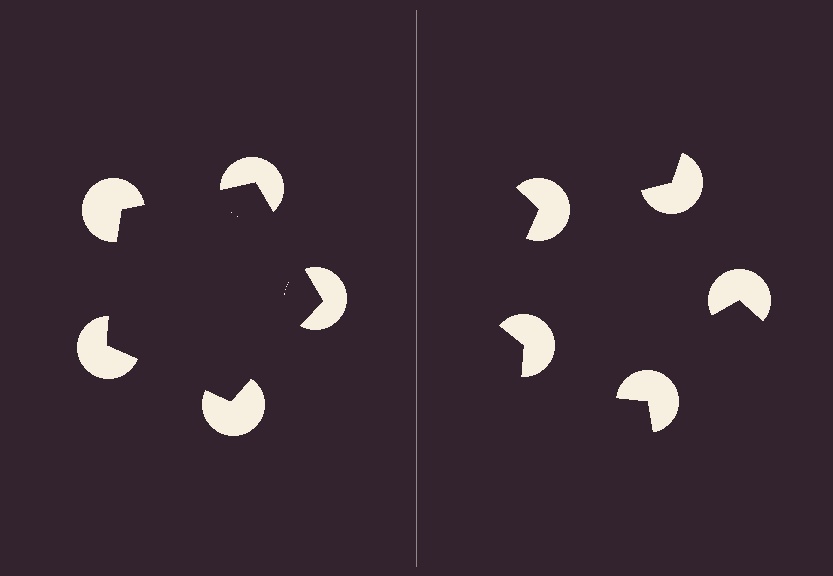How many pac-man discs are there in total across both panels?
10 — 5 on each side.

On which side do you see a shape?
An illusory pentagon appears on the left side. On the right side the wedge cuts are rotated, so no coherent shape forms.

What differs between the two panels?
The pac-man discs are positioned identically on both sides; only the wedge orientations differ. On the left they align to a pentagon; on the right they are misaligned.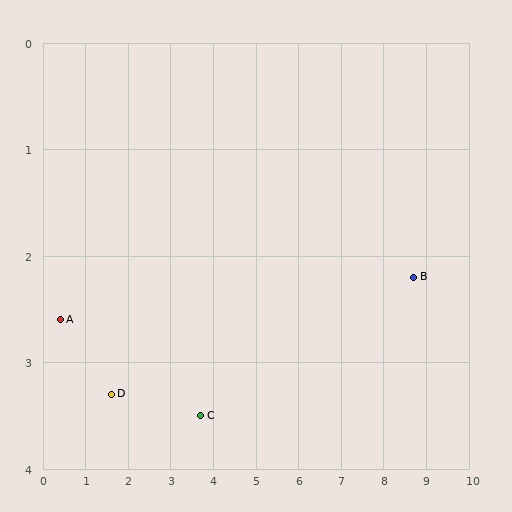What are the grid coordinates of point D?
Point D is at approximately (1.6, 3.3).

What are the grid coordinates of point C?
Point C is at approximately (3.7, 3.5).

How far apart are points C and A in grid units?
Points C and A are about 3.4 grid units apart.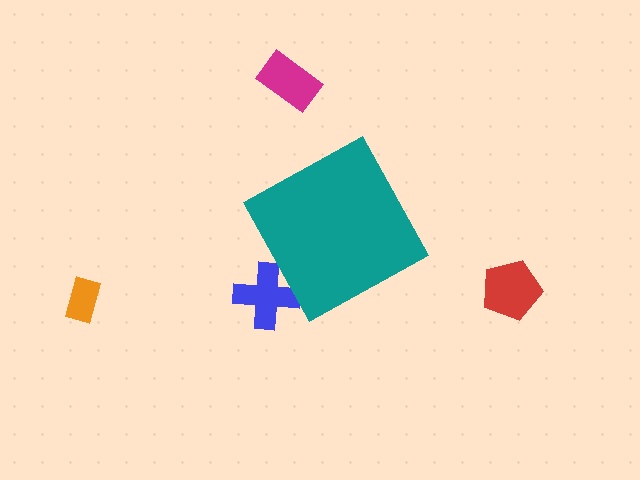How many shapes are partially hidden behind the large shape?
1 shape is partially hidden.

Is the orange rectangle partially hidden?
No, the orange rectangle is fully visible.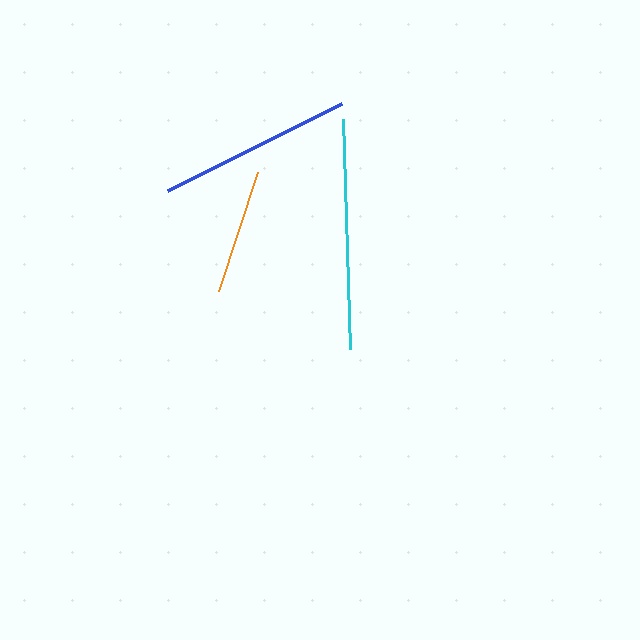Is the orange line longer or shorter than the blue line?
The blue line is longer than the orange line.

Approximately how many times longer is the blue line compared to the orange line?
The blue line is approximately 1.6 times the length of the orange line.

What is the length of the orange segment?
The orange segment is approximately 125 pixels long.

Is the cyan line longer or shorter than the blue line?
The cyan line is longer than the blue line.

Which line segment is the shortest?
The orange line is the shortest at approximately 125 pixels.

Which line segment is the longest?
The cyan line is the longest at approximately 231 pixels.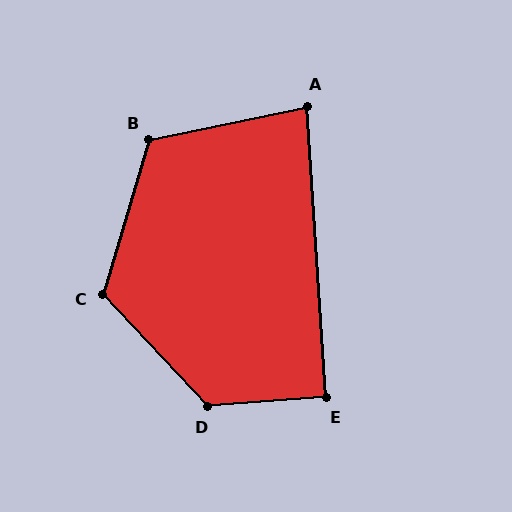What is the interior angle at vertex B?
Approximately 118 degrees (obtuse).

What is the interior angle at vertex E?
Approximately 91 degrees (approximately right).